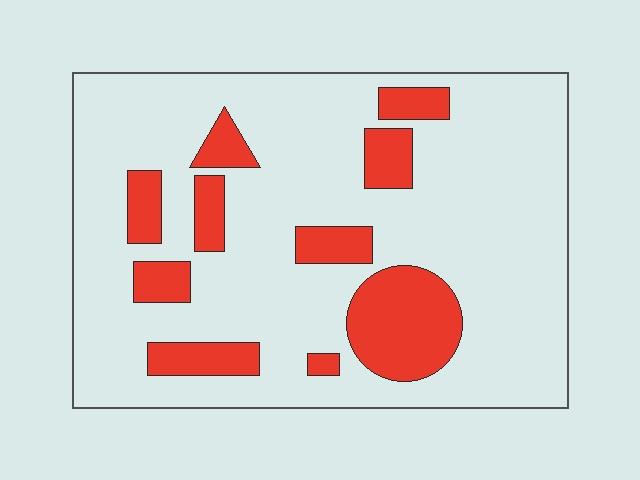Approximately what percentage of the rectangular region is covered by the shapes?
Approximately 20%.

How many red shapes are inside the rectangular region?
10.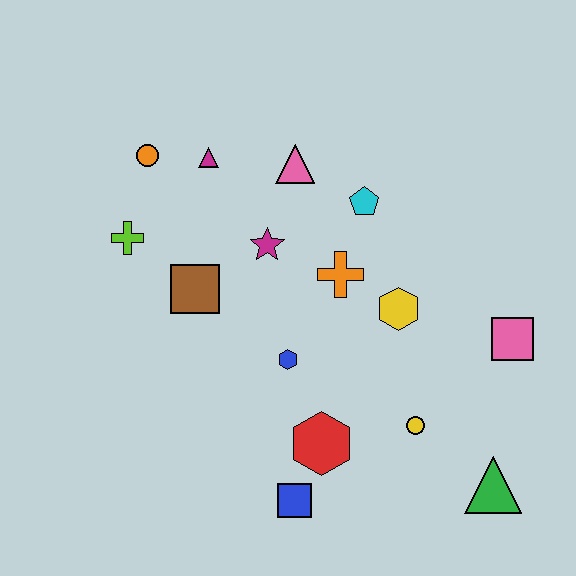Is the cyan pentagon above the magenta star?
Yes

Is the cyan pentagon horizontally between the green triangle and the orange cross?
Yes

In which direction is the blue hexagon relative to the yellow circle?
The blue hexagon is to the left of the yellow circle.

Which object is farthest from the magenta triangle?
The green triangle is farthest from the magenta triangle.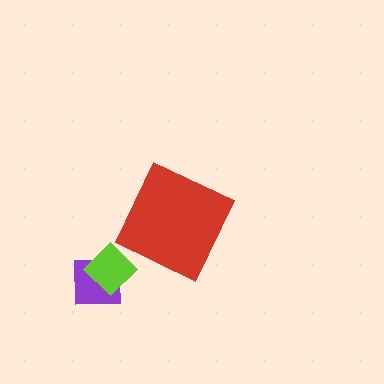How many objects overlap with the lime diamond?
1 object overlaps with the lime diamond.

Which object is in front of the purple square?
The lime diamond is in front of the purple square.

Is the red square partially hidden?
No, no other shape covers it.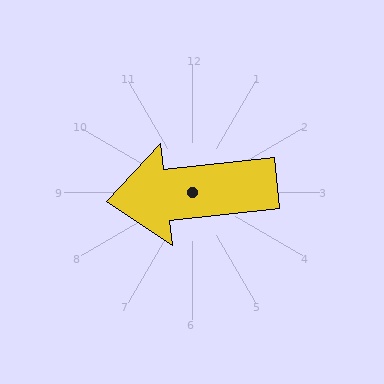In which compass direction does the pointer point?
West.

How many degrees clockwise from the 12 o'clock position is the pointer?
Approximately 264 degrees.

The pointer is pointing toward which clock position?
Roughly 9 o'clock.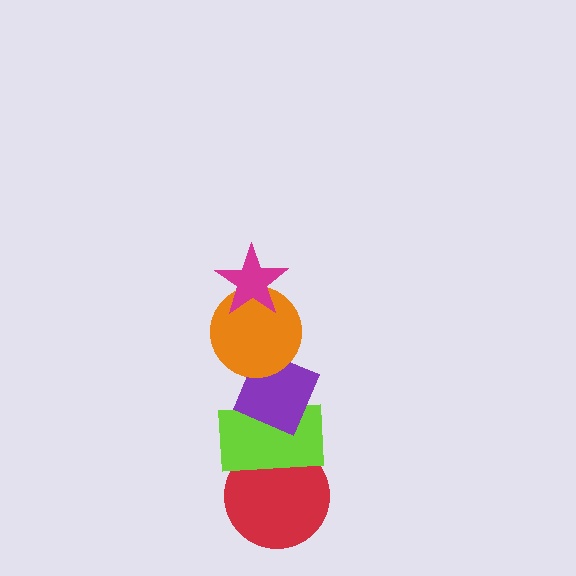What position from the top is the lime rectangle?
The lime rectangle is 4th from the top.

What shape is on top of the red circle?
The lime rectangle is on top of the red circle.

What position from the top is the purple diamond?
The purple diamond is 3rd from the top.